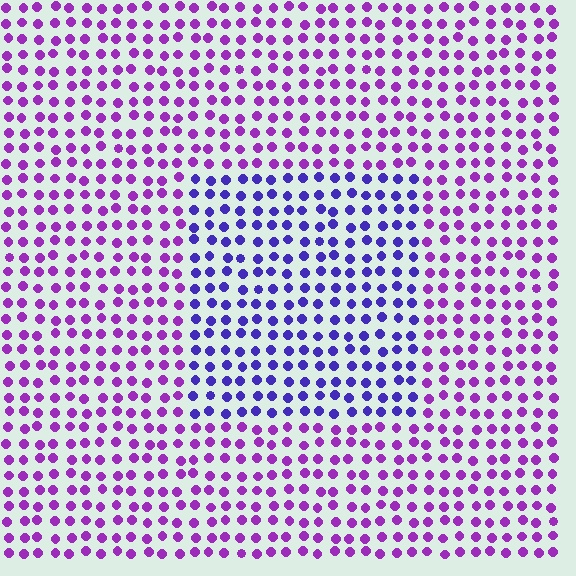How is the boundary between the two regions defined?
The boundary is defined purely by a slight shift in hue (about 38 degrees). Spacing, size, and orientation are identical on both sides.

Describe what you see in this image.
The image is filled with small purple elements in a uniform arrangement. A rectangle-shaped region is visible where the elements are tinted to a slightly different hue, forming a subtle color boundary.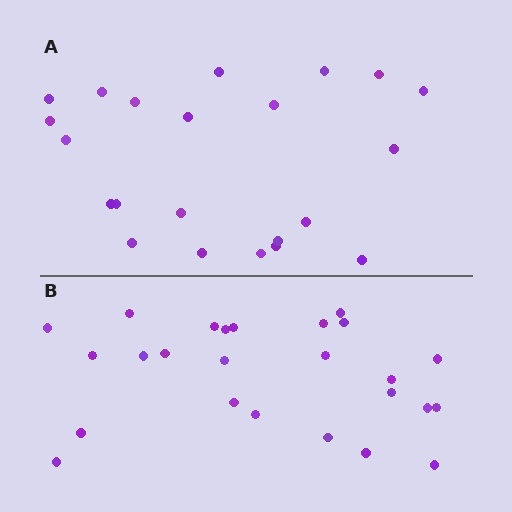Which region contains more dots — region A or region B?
Region B (the bottom region) has more dots.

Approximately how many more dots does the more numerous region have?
Region B has just a few more — roughly 2 or 3 more dots than region A.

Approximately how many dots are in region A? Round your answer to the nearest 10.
About 20 dots. (The exact count is 22, which rounds to 20.)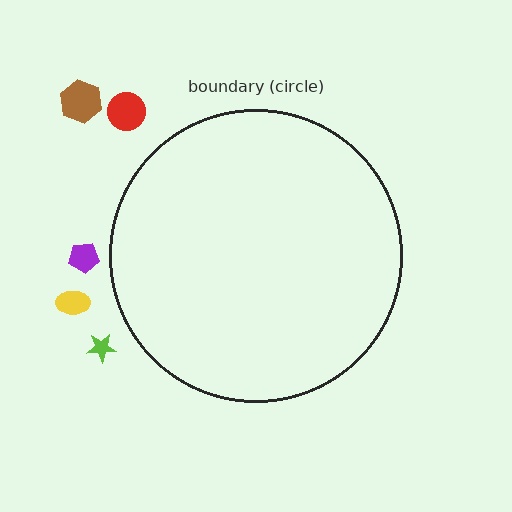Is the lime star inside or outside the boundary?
Outside.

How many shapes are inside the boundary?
0 inside, 5 outside.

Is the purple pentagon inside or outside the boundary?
Outside.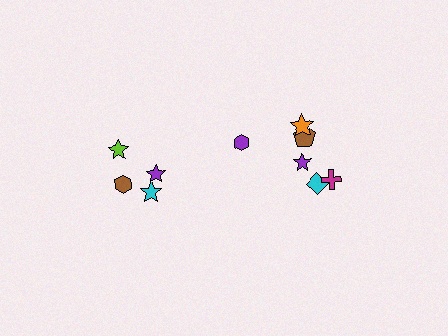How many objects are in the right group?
There are 6 objects.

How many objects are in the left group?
There are 4 objects.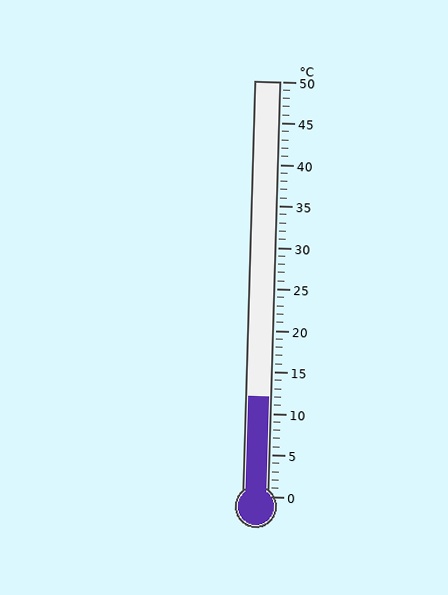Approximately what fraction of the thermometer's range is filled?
The thermometer is filled to approximately 25% of its range.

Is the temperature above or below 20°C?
The temperature is below 20°C.